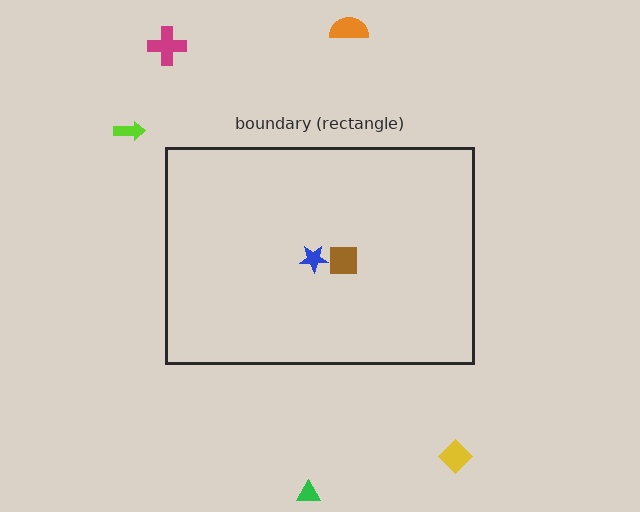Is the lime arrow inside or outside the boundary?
Outside.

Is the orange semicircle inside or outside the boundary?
Outside.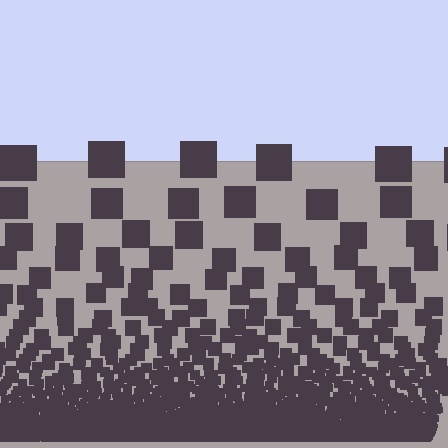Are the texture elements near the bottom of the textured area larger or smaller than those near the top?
Smaller. The gradient is inverted — elements near the bottom are smaller and denser.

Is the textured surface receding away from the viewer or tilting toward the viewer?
The surface appears to tilt toward the viewer. Texture elements get larger and sparser toward the top.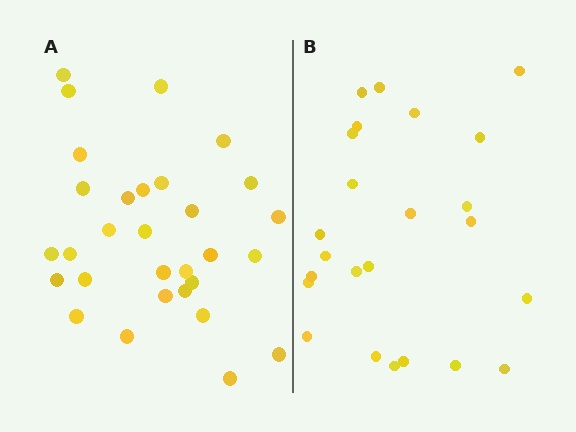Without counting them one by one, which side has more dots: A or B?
Region A (the left region) has more dots.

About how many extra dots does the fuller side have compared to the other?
Region A has about 6 more dots than region B.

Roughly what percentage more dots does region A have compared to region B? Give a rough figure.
About 25% more.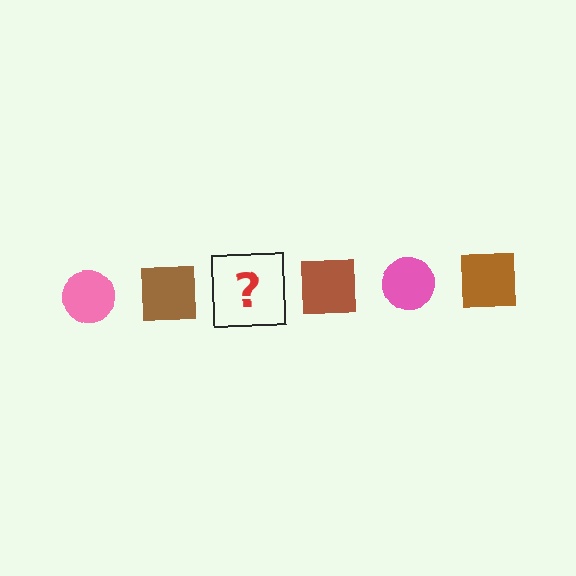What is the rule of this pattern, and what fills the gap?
The rule is that the pattern alternates between pink circle and brown square. The gap should be filled with a pink circle.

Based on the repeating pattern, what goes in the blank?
The blank should be a pink circle.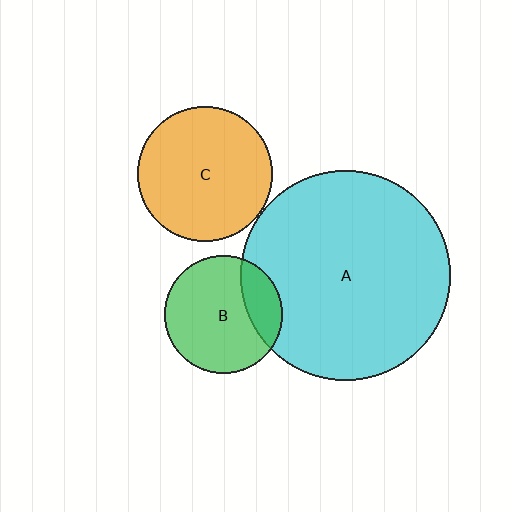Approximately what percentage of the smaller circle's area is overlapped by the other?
Approximately 20%.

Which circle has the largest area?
Circle A (cyan).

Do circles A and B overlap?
Yes.